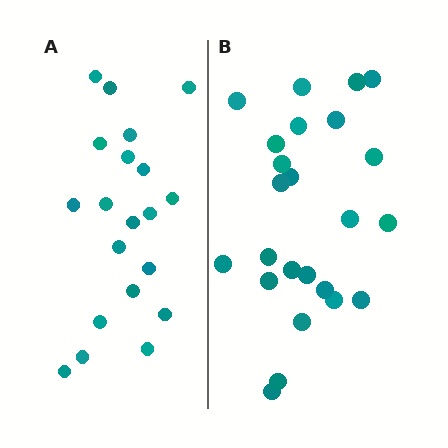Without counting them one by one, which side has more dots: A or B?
Region B (the right region) has more dots.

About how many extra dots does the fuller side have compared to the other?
Region B has about 4 more dots than region A.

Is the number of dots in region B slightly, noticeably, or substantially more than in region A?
Region B has only slightly more — the two regions are fairly close. The ratio is roughly 1.2 to 1.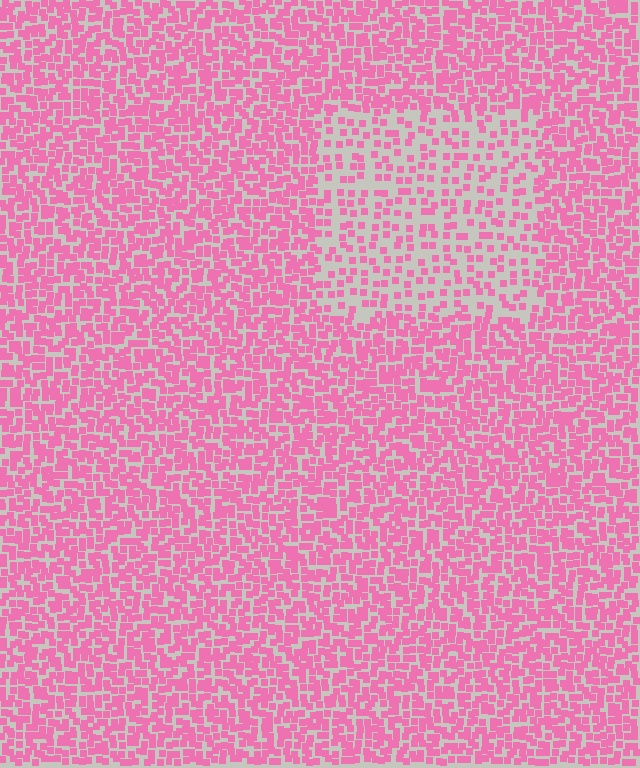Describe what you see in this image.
The image contains small pink elements arranged at two different densities. A rectangle-shaped region is visible where the elements are less densely packed than the surrounding area.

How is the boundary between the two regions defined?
The boundary is defined by a change in element density (approximately 2.1x ratio). All elements are the same color, size, and shape.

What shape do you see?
I see a rectangle.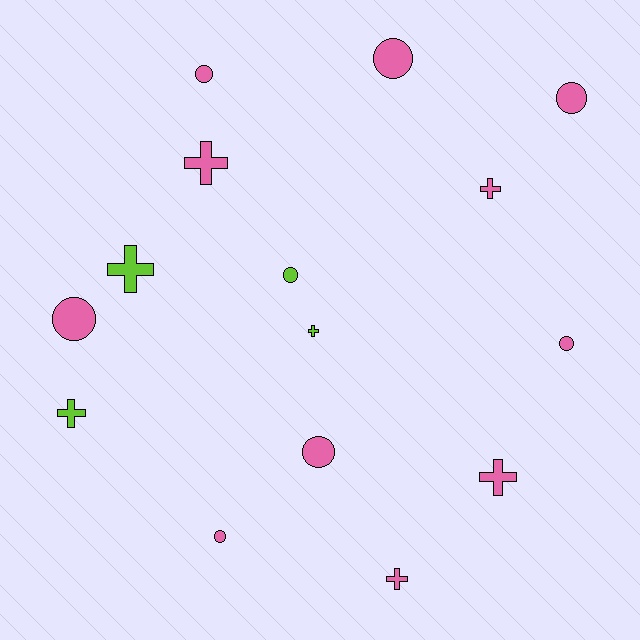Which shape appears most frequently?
Circle, with 8 objects.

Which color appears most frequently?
Pink, with 11 objects.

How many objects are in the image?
There are 15 objects.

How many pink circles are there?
There are 7 pink circles.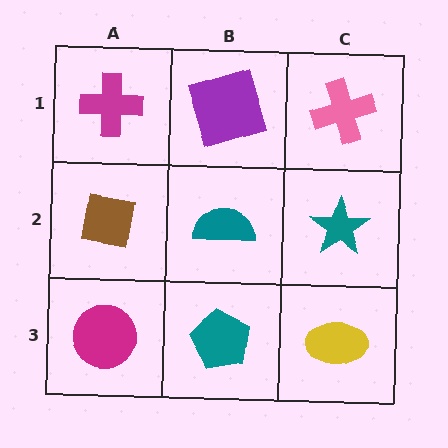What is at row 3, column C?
A yellow ellipse.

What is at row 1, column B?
A purple square.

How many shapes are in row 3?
3 shapes.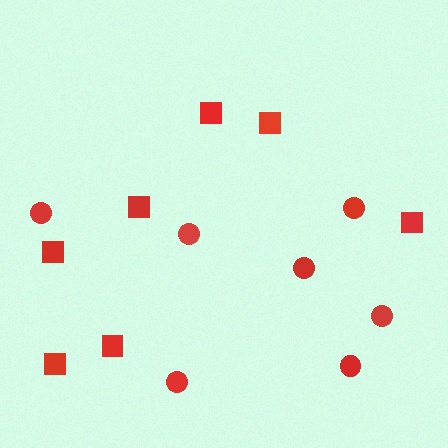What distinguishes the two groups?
There are 2 groups: one group of squares (7) and one group of circles (7).